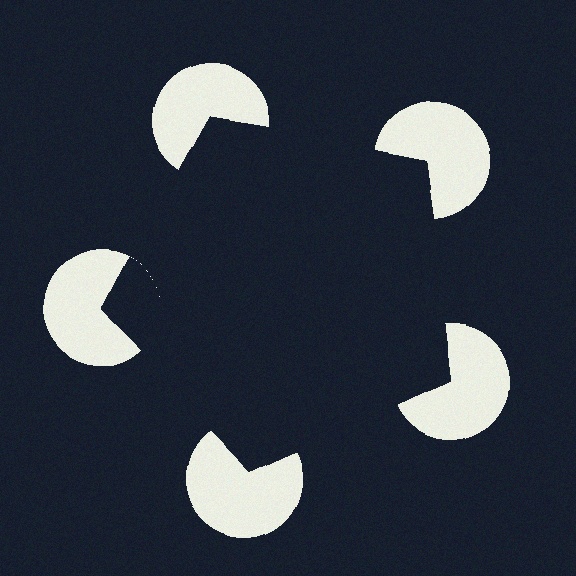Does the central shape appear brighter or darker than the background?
It typically appears slightly darker than the background, even though no actual brightness change is drawn.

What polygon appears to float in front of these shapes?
An illusory pentagon — its edges are inferred from the aligned wedge cuts in the pac-man discs, not physically drawn.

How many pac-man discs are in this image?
There are 5 — one at each vertex of the illusory pentagon.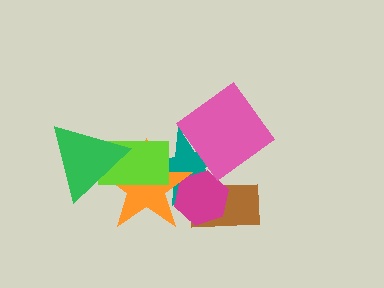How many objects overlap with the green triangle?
2 objects overlap with the green triangle.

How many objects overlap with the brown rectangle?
3 objects overlap with the brown rectangle.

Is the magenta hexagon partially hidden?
Yes, it is partially covered by another shape.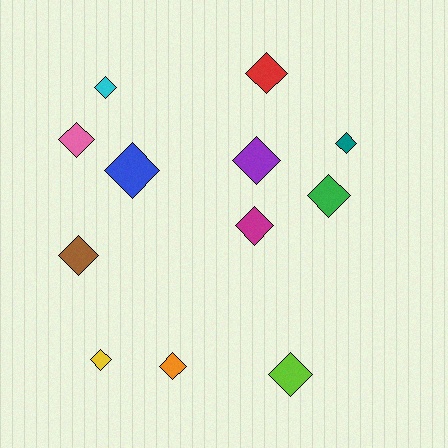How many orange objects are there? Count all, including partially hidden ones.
There is 1 orange object.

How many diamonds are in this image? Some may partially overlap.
There are 12 diamonds.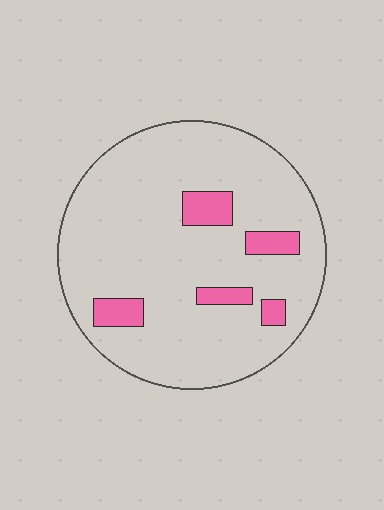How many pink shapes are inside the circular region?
5.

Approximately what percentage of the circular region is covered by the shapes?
Approximately 10%.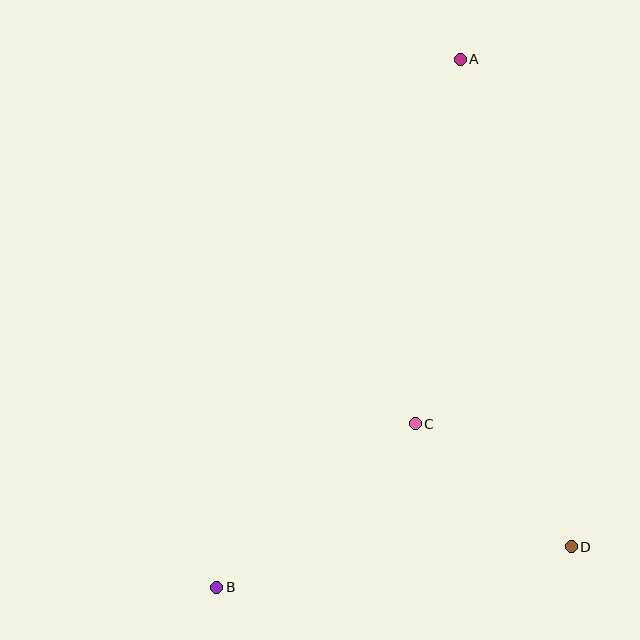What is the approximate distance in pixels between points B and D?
The distance between B and D is approximately 357 pixels.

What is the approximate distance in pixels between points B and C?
The distance between B and C is approximately 257 pixels.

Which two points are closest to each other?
Points C and D are closest to each other.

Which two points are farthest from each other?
Points A and B are farthest from each other.